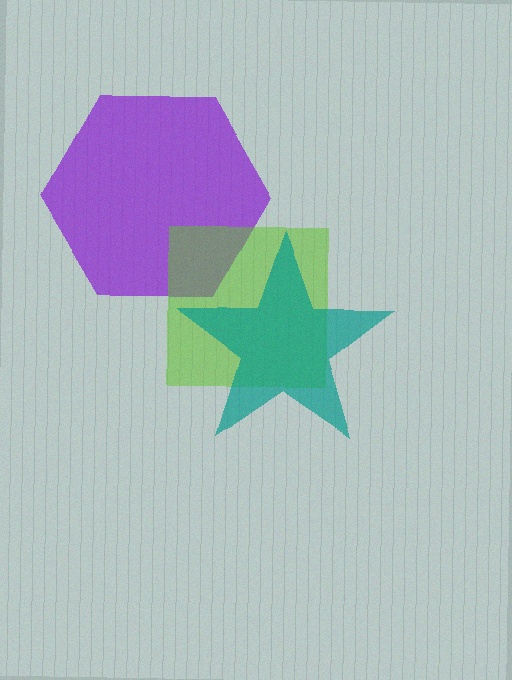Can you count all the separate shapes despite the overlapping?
Yes, there are 3 separate shapes.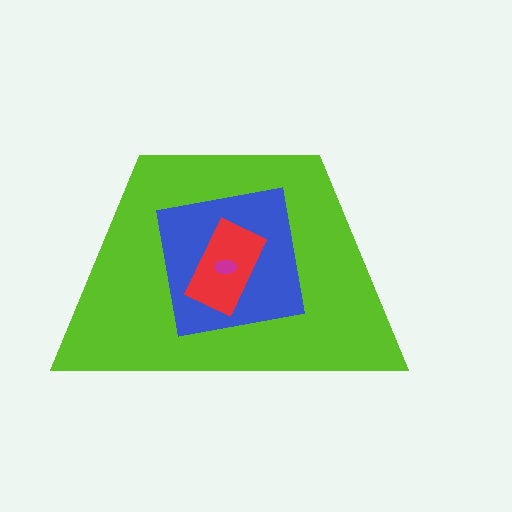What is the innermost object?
The magenta ellipse.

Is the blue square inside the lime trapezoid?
Yes.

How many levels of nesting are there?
4.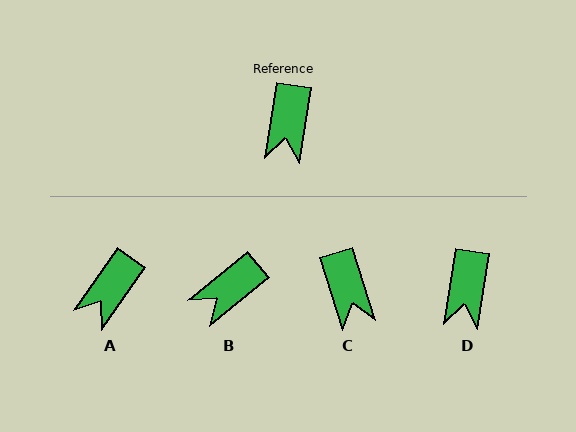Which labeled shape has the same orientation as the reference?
D.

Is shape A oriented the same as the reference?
No, it is off by about 27 degrees.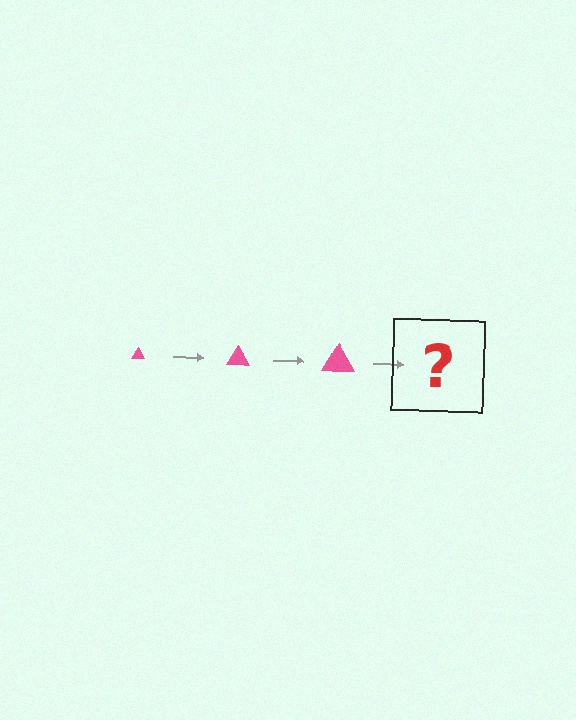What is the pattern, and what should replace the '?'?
The pattern is that the triangle gets progressively larger each step. The '?' should be a pink triangle, larger than the previous one.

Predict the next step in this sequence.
The next step is a pink triangle, larger than the previous one.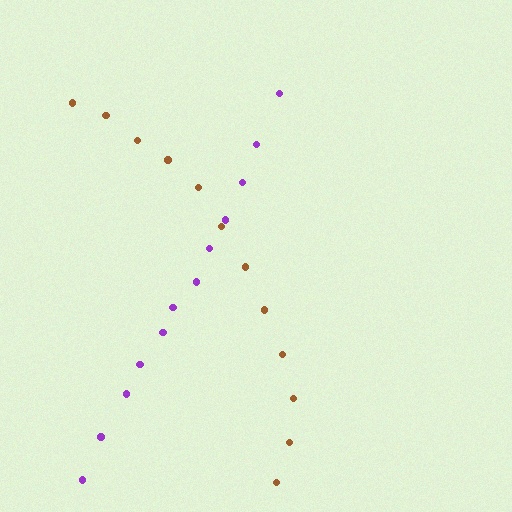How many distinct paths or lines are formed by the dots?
There are 2 distinct paths.